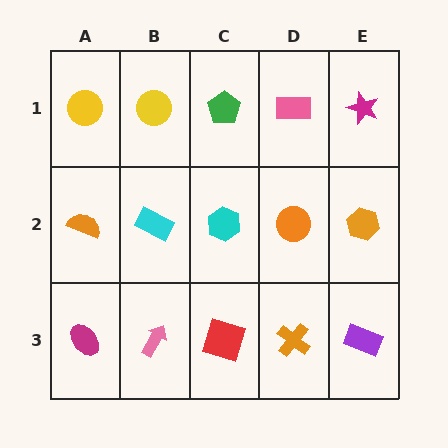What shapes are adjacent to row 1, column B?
A cyan rectangle (row 2, column B), a yellow circle (row 1, column A), a green pentagon (row 1, column C).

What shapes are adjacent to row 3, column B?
A cyan rectangle (row 2, column B), a magenta ellipse (row 3, column A), a red square (row 3, column C).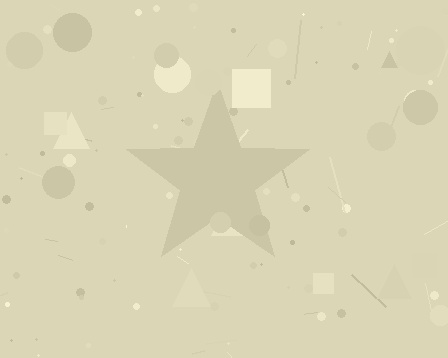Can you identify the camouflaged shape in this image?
The camouflaged shape is a star.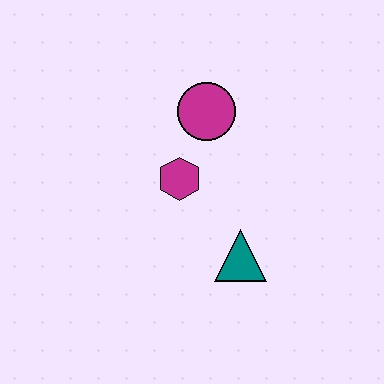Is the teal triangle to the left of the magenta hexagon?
No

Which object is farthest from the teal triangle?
The magenta circle is farthest from the teal triangle.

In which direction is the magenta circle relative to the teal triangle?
The magenta circle is above the teal triangle.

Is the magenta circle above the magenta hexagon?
Yes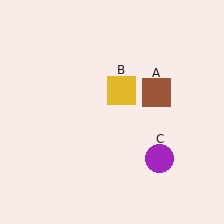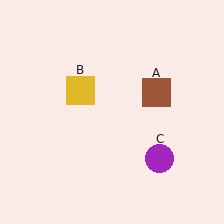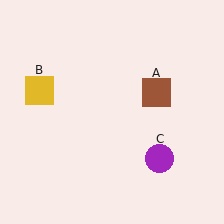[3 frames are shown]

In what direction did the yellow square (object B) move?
The yellow square (object B) moved left.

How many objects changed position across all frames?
1 object changed position: yellow square (object B).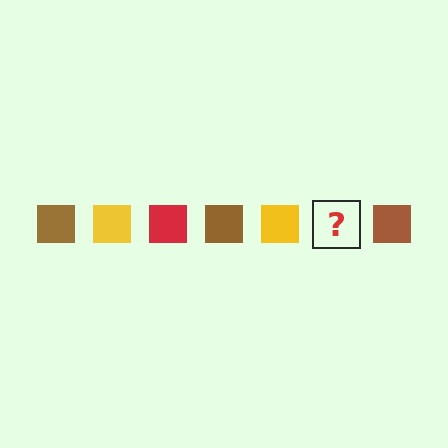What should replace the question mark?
The question mark should be replaced with a red square.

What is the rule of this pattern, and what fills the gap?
The rule is that the pattern cycles through brown, yellow, red squares. The gap should be filled with a red square.